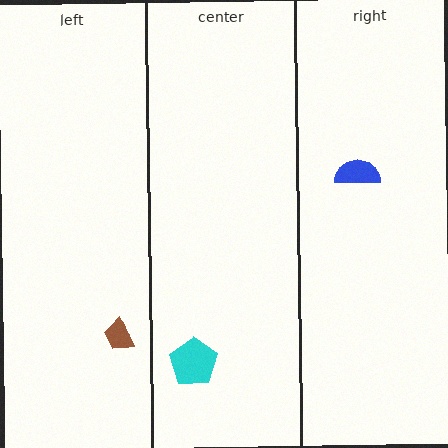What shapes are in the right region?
The blue semicircle.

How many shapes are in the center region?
1.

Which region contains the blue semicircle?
The right region.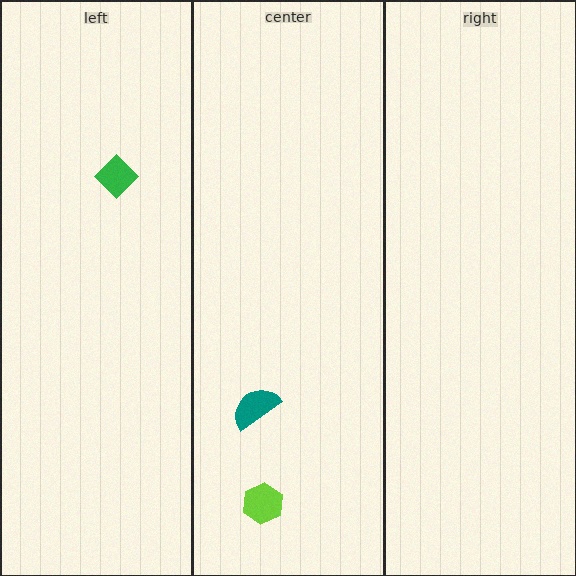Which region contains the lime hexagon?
The center region.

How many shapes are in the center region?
2.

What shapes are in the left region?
The green diamond.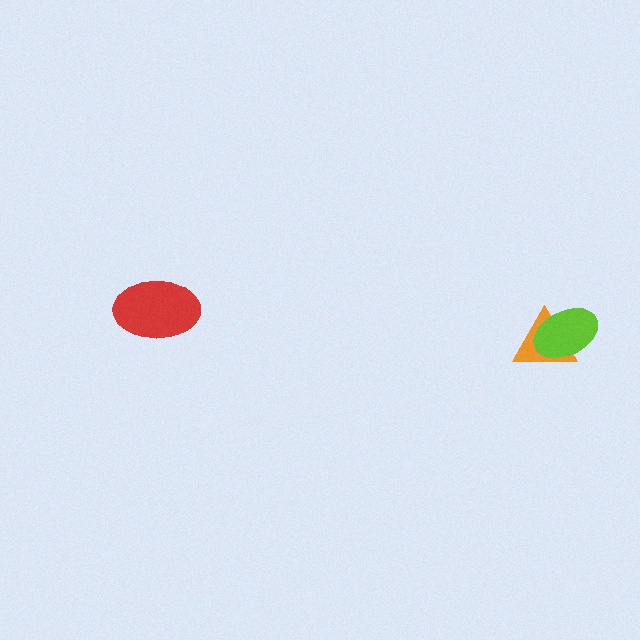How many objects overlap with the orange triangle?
1 object overlaps with the orange triangle.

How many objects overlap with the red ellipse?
0 objects overlap with the red ellipse.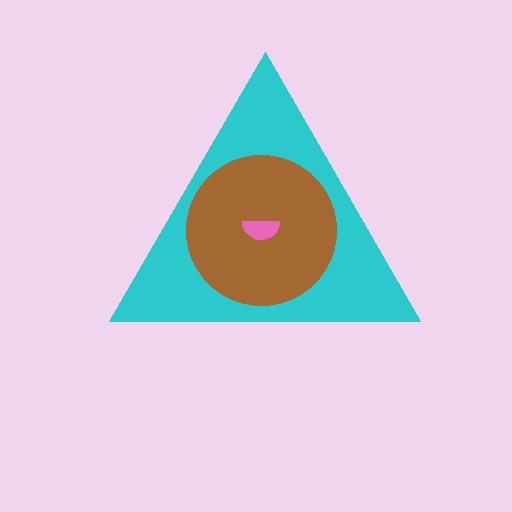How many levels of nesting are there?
3.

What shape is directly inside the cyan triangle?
The brown circle.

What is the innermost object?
The pink semicircle.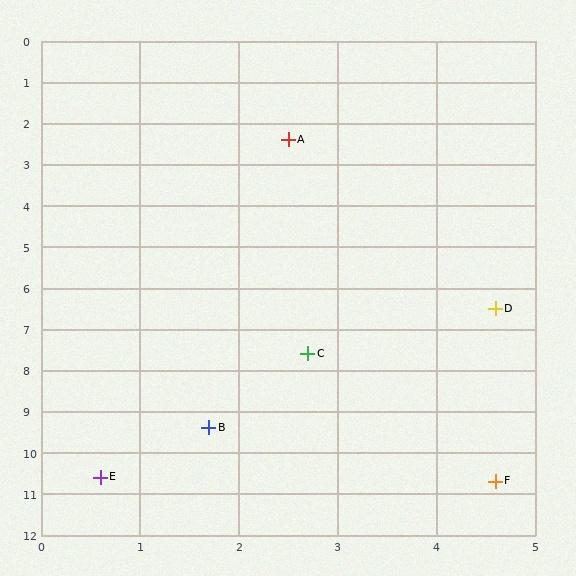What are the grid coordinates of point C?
Point C is at approximately (2.7, 7.6).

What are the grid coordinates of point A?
Point A is at approximately (2.5, 2.4).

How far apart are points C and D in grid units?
Points C and D are about 2.2 grid units apart.